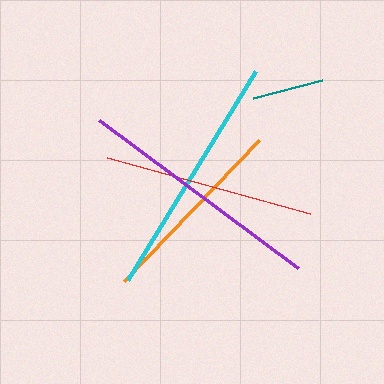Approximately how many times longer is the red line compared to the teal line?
The red line is approximately 2.9 times the length of the teal line.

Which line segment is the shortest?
The teal line is the shortest at approximately 72 pixels.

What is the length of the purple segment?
The purple segment is approximately 248 pixels long.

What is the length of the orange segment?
The orange segment is approximately 195 pixels long.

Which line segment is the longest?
The purple line is the longest at approximately 248 pixels.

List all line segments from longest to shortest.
From longest to shortest: purple, cyan, red, orange, teal.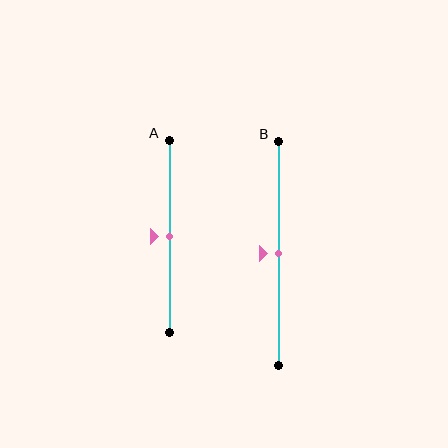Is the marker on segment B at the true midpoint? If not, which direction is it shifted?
Yes, the marker on segment B is at the true midpoint.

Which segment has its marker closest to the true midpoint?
Segment A has its marker closest to the true midpoint.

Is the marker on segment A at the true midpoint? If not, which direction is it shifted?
Yes, the marker on segment A is at the true midpoint.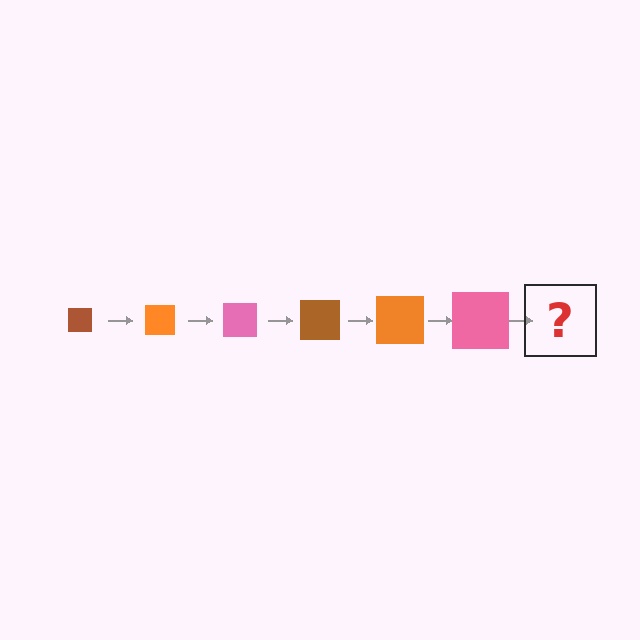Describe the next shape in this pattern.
It should be a brown square, larger than the previous one.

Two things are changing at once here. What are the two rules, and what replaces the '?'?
The two rules are that the square grows larger each step and the color cycles through brown, orange, and pink. The '?' should be a brown square, larger than the previous one.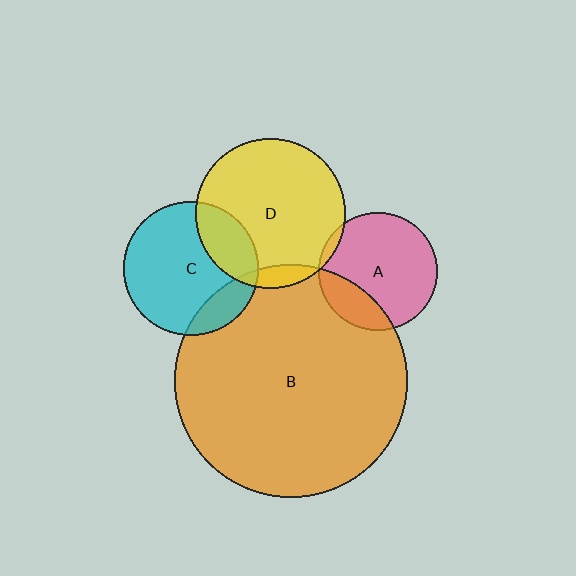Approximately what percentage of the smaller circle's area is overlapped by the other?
Approximately 15%.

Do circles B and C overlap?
Yes.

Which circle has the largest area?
Circle B (orange).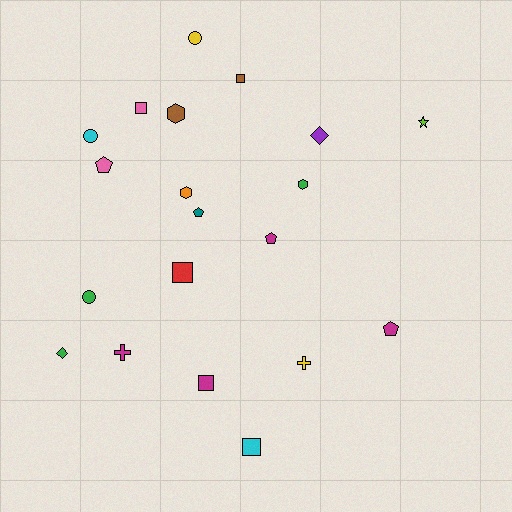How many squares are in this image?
There are 5 squares.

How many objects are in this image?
There are 20 objects.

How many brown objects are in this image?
There are 2 brown objects.